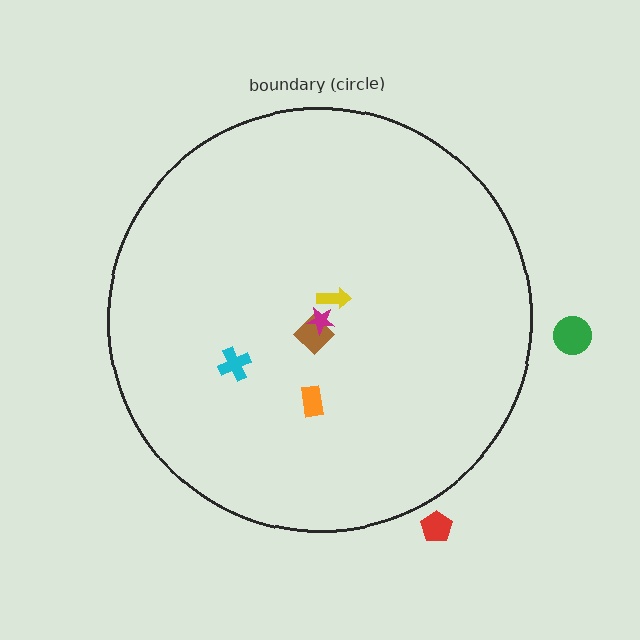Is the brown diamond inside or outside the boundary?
Inside.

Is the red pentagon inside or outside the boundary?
Outside.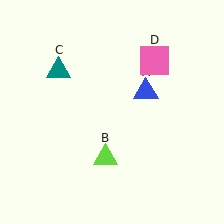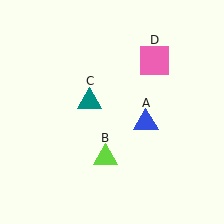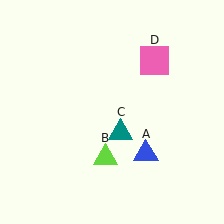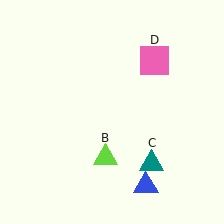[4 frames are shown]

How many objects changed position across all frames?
2 objects changed position: blue triangle (object A), teal triangle (object C).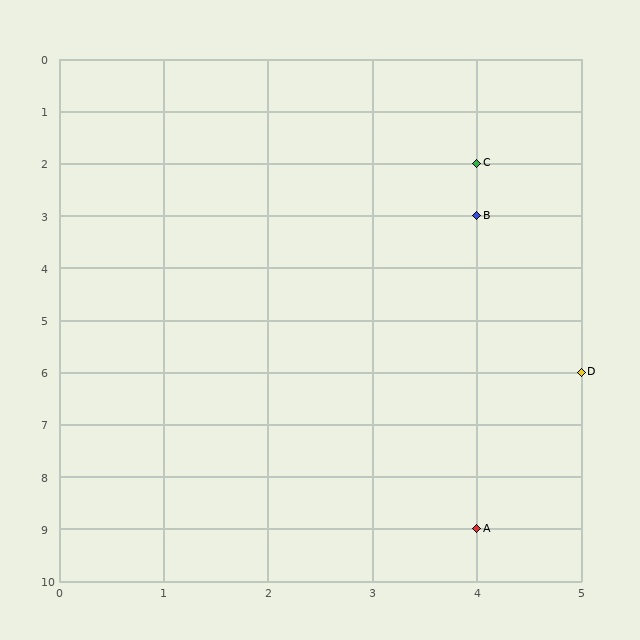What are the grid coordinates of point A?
Point A is at grid coordinates (4, 9).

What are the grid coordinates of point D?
Point D is at grid coordinates (5, 6).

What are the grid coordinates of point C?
Point C is at grid coordinates (4, 2).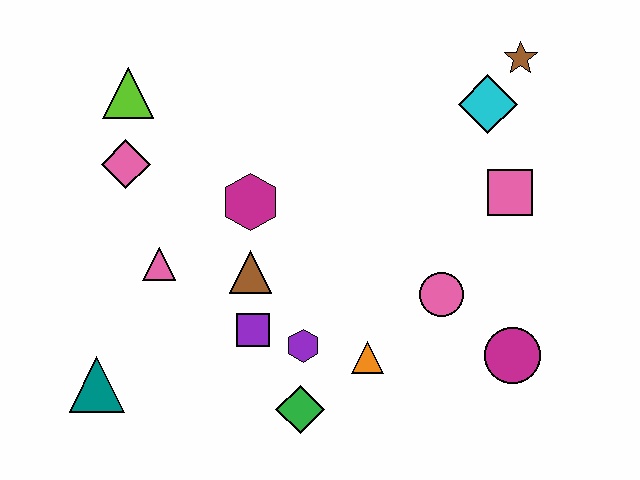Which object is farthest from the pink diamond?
The magenta circle is farthest from the pink diamond.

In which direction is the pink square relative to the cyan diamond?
The pink square is below the cyan diamond.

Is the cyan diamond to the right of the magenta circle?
No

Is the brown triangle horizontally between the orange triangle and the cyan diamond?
No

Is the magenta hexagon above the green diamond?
Yes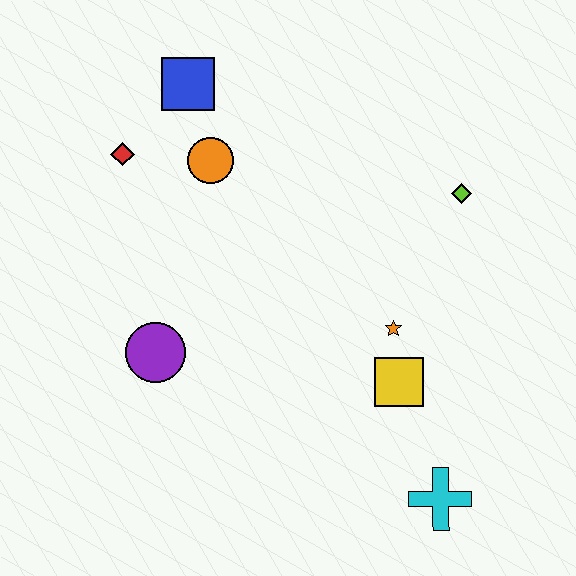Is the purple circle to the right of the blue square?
No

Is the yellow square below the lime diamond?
Yes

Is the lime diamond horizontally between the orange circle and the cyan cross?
No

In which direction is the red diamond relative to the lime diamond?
The red diamond is to the left of the lime diamond.